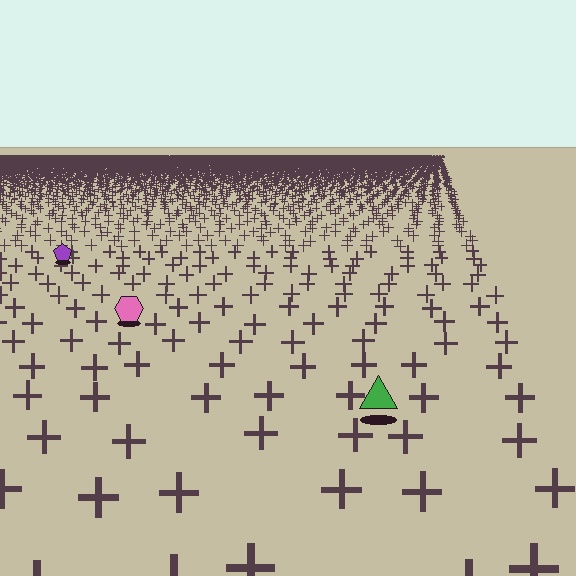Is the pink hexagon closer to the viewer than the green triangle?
No. The green triangle is closer — you can tell from the texture gradient: the ground texture is coarser near it.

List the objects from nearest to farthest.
From nearest to farthest: the green triangle, the pink hexagon, the purple pentagon.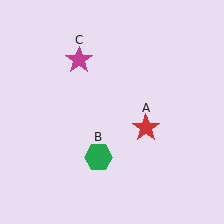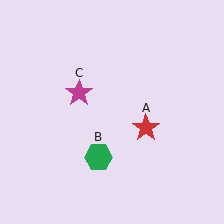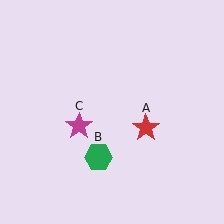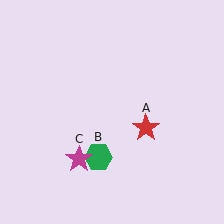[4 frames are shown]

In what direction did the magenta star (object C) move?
The magenta star (object C) moved down.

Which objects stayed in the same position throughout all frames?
Red star (object A) and green hexagon (object B) remained stationary.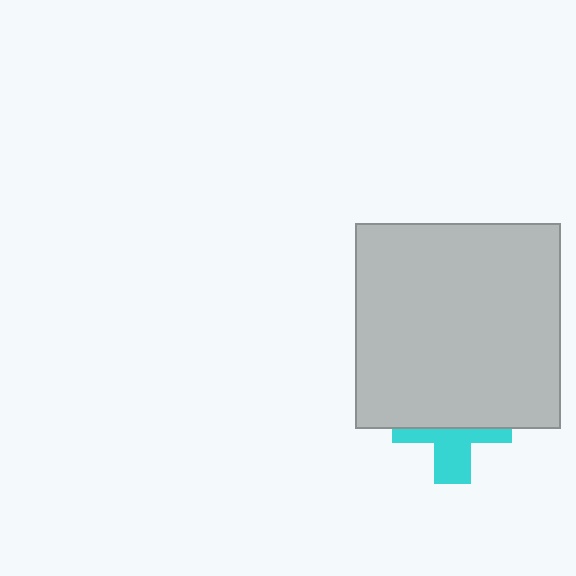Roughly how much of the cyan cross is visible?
A small part of it is visible (roughly 42%).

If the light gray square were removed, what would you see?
You would see the complete cyan cross.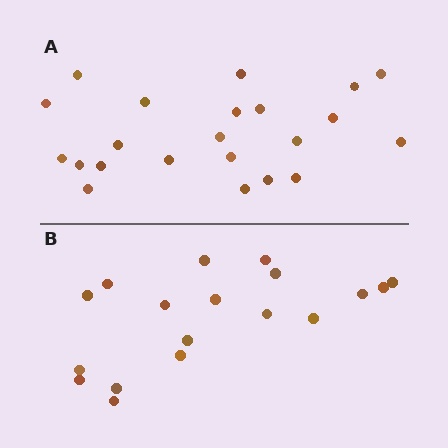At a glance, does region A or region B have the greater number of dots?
Region A (the top region) has more dots.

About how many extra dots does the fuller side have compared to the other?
Region A has about 4 more dots than region B.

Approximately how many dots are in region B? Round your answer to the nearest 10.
About 20 dots. (The exact count is 18, which rounds to 20.)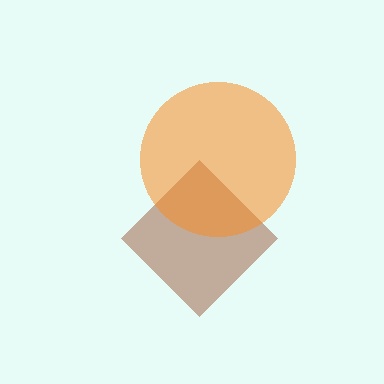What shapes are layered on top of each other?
The layered shapes are: a brown diamond, an orange circle.